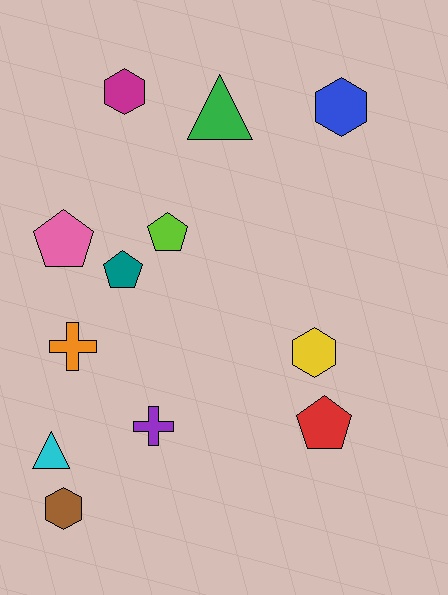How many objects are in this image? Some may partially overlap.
There are 12 objects.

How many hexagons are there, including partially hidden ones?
There are 4 hexagons.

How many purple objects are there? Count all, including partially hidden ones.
There is 1 purple object.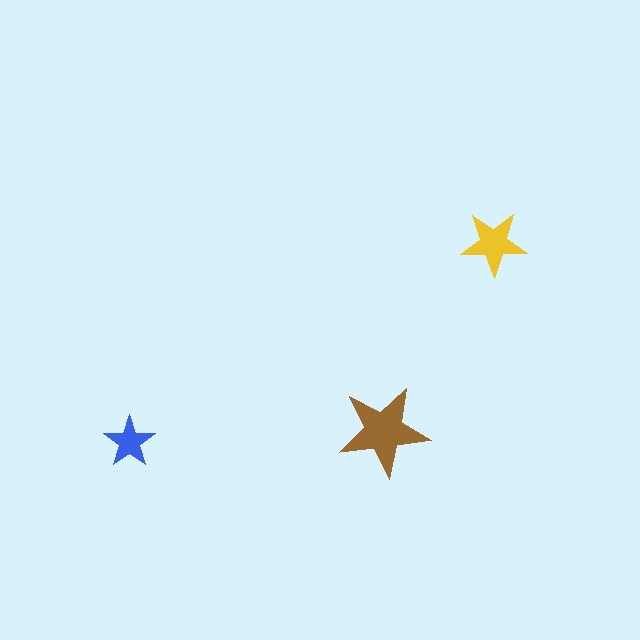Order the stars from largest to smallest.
the brown one, the yellow one, the blue one.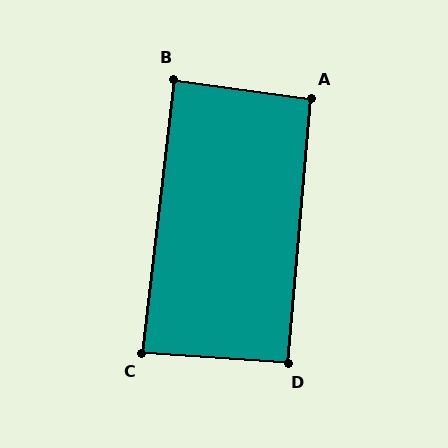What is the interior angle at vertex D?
Approximately 91 degrees (approximately right).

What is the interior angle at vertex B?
Approximately 89 degrees (approximately right).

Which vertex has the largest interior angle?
A, at approximately 93 degrees.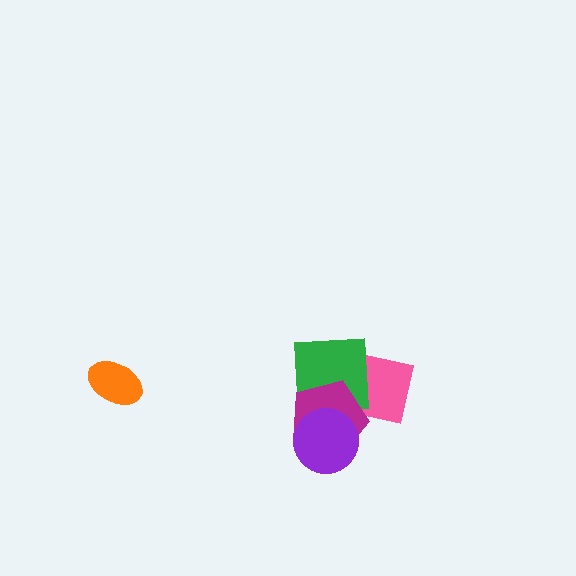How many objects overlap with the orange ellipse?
0 objects overlap with the orange ellipse.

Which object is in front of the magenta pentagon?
The purple circle is in front of the magenta pentagon.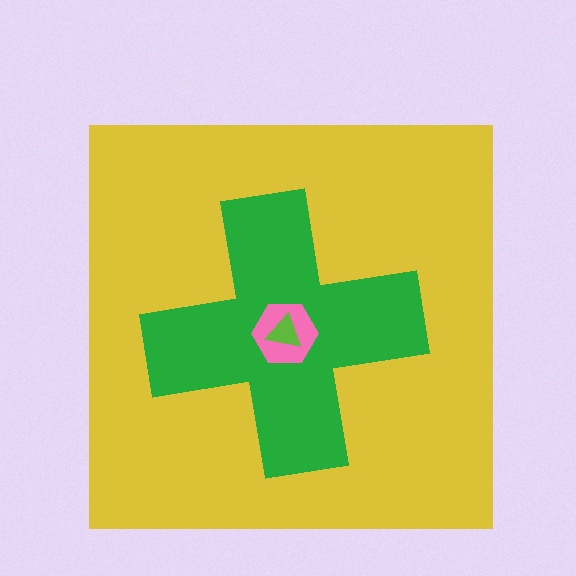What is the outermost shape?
The yellow square.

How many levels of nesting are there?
4.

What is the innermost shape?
The lime triangle.